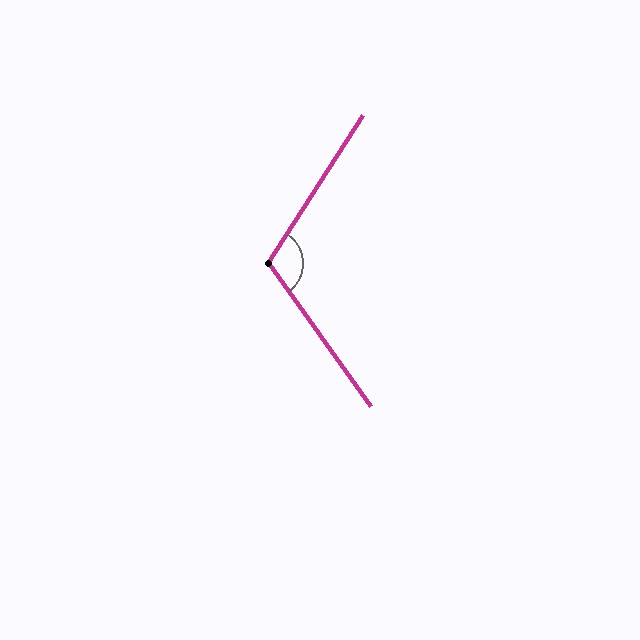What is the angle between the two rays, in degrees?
Approximately 112 degrees.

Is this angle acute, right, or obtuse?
It is obtuse.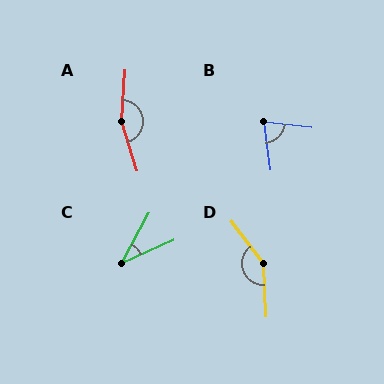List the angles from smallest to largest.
C (38°), B (76°), D (145°), A (159°).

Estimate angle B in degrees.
Approximately 76 degrees.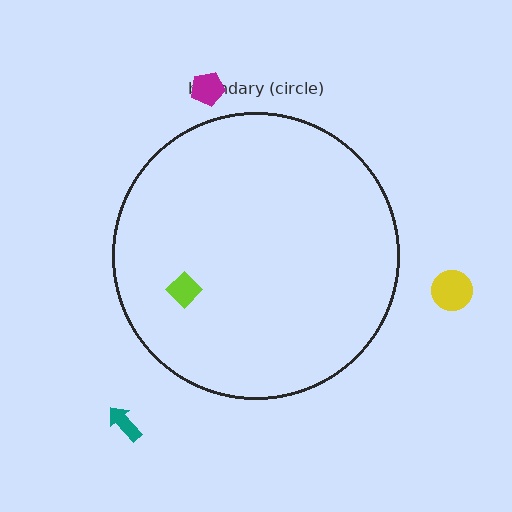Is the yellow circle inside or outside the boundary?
Outside.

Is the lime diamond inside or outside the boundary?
Inside.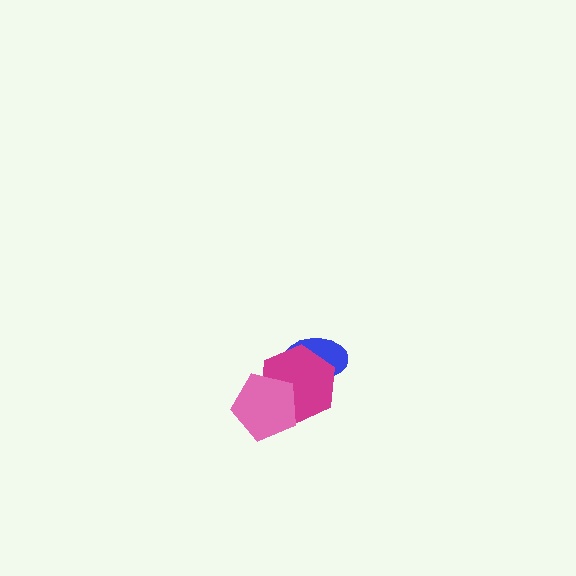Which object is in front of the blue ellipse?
The magenta hexagon is in front of the blue ellipse.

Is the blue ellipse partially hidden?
Yes, it is partially covered by another shape.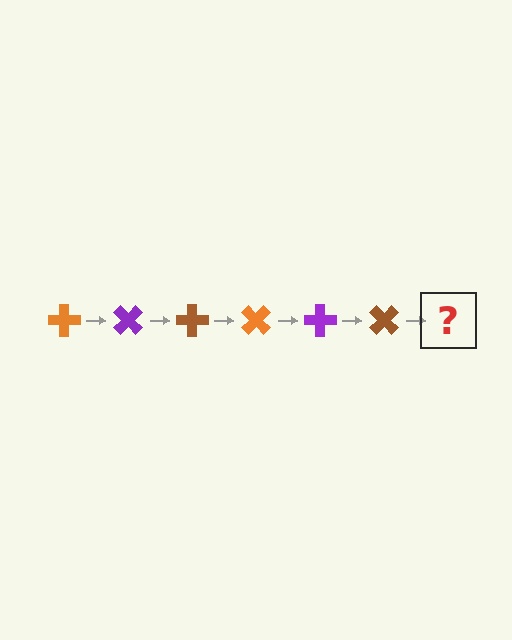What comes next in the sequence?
The next element should be an orange cross, rotated 270 degrees from the start.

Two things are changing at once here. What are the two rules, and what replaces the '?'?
The two rules are that it rotates 45 degrees each step and the color cycles through orange, purple, and brown. The '?' should be an orange cross, rotated 270 degrees from the start.